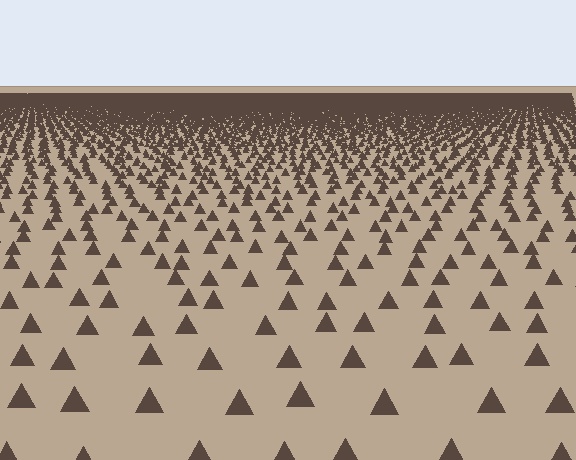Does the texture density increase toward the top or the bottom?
Density increases toward the top.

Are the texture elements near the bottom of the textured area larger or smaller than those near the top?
Larger. Near the bottom, elements are closer to the viewer and appear at a bigger on-screen size.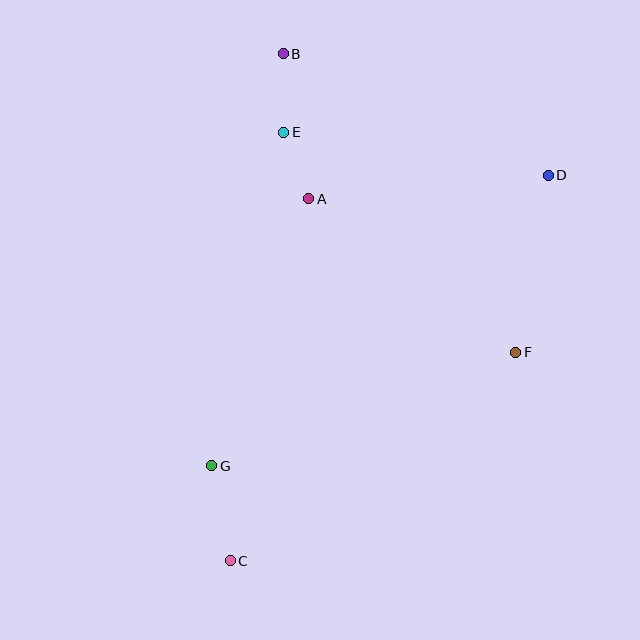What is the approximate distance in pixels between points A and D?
The distance between A and D is approximately 241 pixels.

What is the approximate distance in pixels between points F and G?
The distance between F and G is approximately 324 pixels.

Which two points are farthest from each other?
Points B and C are farthest from each other.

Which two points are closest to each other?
Points A and E are closest to each other.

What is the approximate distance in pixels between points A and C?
The distance between A and C is approximately 370 pixels.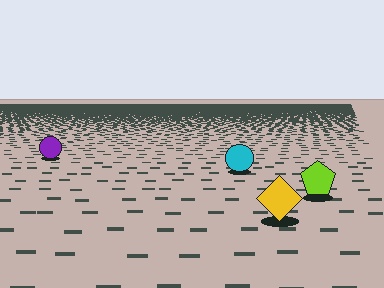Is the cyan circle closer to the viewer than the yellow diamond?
No. The yellow diamond is closer — you can tell from the texture gradient: the ground texture is coarser near it.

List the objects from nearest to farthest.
From nearest to farthest: the yellow diamond, the lime pentagon, the cyan circle, the purple circle.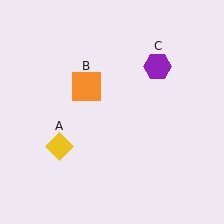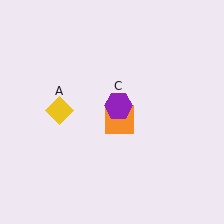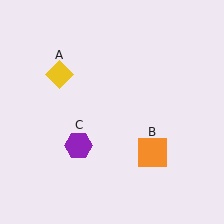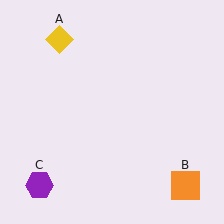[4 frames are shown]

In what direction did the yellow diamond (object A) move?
The yellow diamond (object A) moved up.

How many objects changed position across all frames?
3 objects changed position: yellow diamond (object A), orange square (object B), purple hexagon (object C).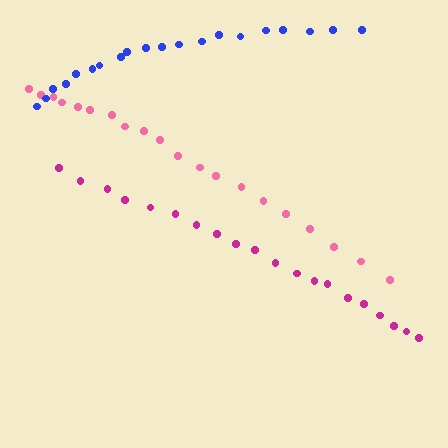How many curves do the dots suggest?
There are 3 distinct paths.